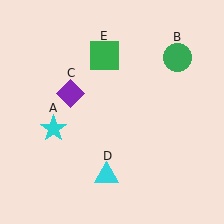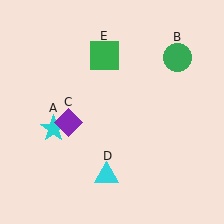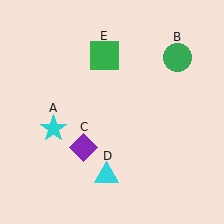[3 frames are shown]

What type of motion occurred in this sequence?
The purple diamond (object C) rotated counterclockwise around the center of the scene.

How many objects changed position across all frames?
1 object changed position: purple diamond (object C).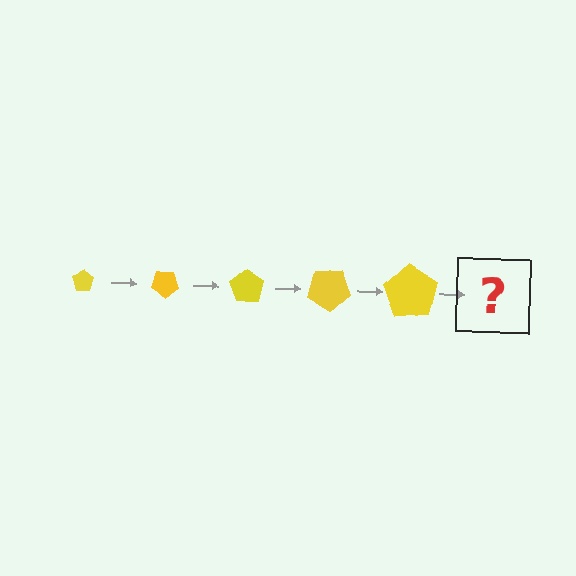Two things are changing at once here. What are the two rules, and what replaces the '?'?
The two rules are that the pentagon grows larger each step and it rotates 35 degrees each step. The '?' should be a pentagon, larger than the previous one and rotated 175 degrees from the start.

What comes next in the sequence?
The next element should be a pentagon, larger than the previous one and rotated 175 degrees from the start.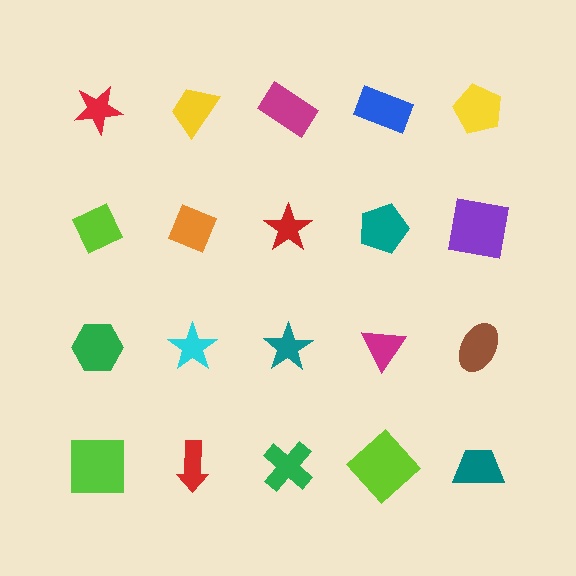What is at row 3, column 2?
A cyan star.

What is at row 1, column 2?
A yellow trapezoid.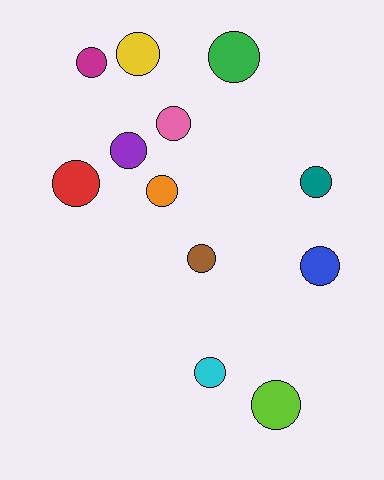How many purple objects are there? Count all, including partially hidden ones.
There is 1 purple object.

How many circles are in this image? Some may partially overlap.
There are 12 circles.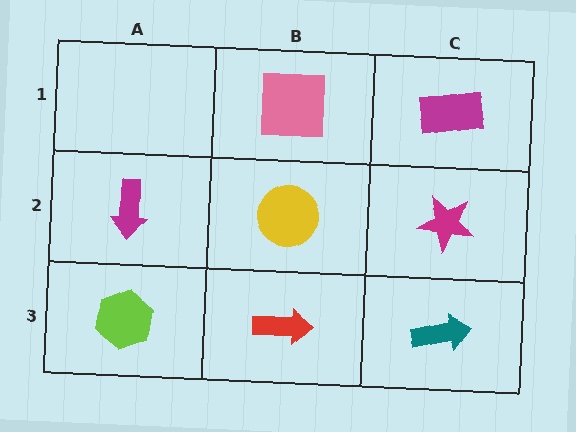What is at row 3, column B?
A red arrow.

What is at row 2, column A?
A magenta arrow.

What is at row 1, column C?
A magenta rectangle.